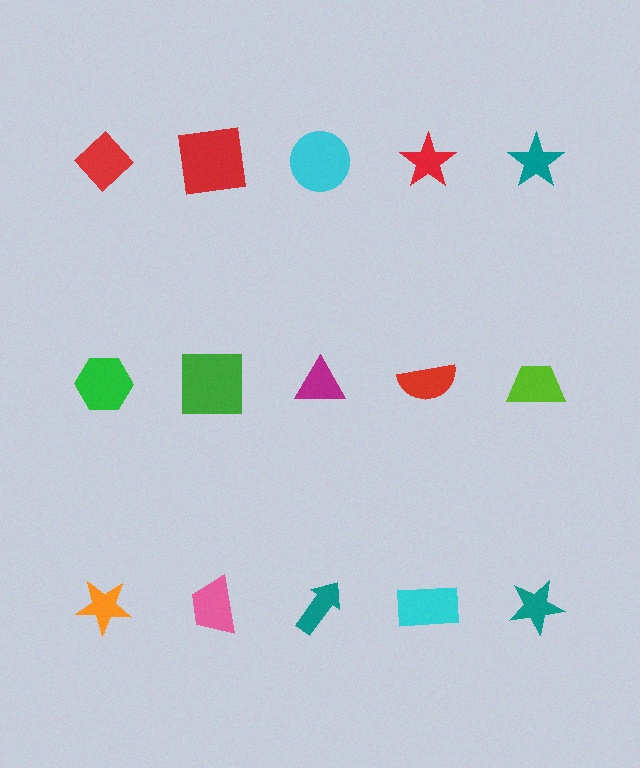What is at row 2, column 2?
A green square.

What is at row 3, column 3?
A teal arrow.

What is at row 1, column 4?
A red star.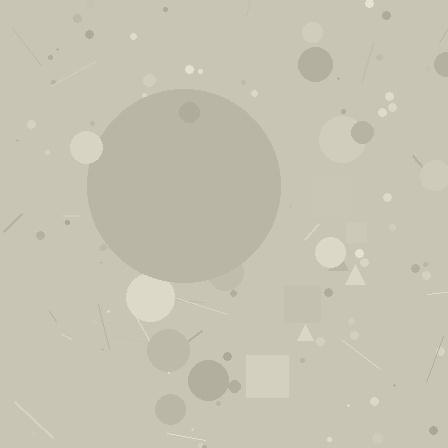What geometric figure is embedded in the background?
A circle is embedded in the background.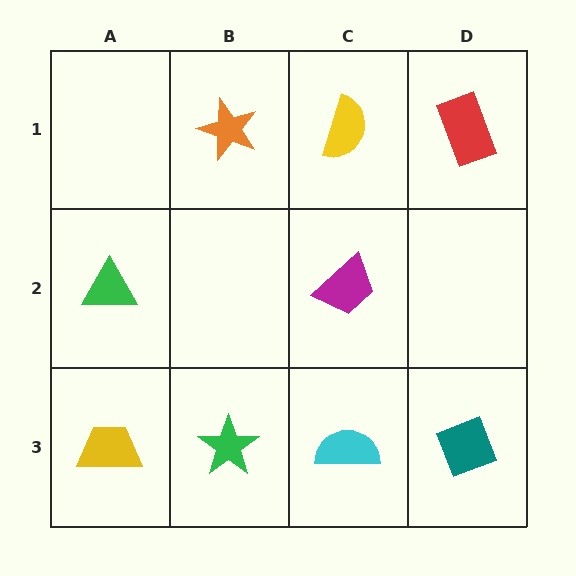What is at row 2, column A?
A green triangle.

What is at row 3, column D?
A teal diamond.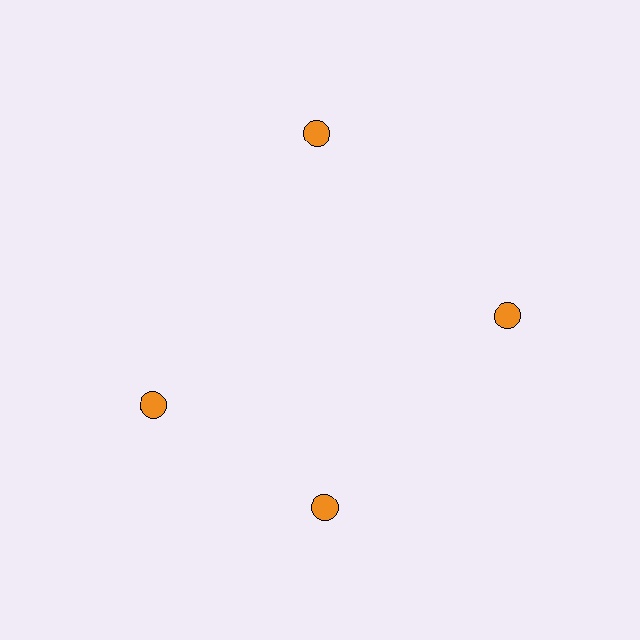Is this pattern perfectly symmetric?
No. The 4 orange circles are arranged in a ring, but one element near the 9 o'clock position is rotated out of alignment along the ring, breaking the 4-fold rotational symmetry.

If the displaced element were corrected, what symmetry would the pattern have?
It would have 4-fold rotational symmetry — the pattern would map onto itself every 90 degrees.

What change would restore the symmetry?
The symmetry would be restored by rotating it back into even spacing with its neighbors so that all 4 circles sit at equal angles and equal distance from the center.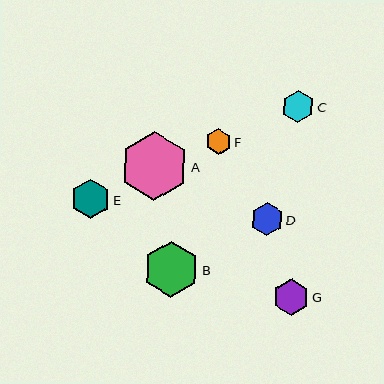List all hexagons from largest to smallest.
From largest to smallest: A, B, E, G, C, D, F.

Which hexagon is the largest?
Hexagon A is the largest with a size of approximately 69 pixels.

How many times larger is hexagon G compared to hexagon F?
Hexagon G is approximately 1.4 times the size of hexagon F.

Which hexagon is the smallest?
Hexagon F is the smallest with a size of approximately 26 pixels.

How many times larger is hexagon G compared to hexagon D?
Hexagon G is approximately 1.1 times the size of hexagon D.